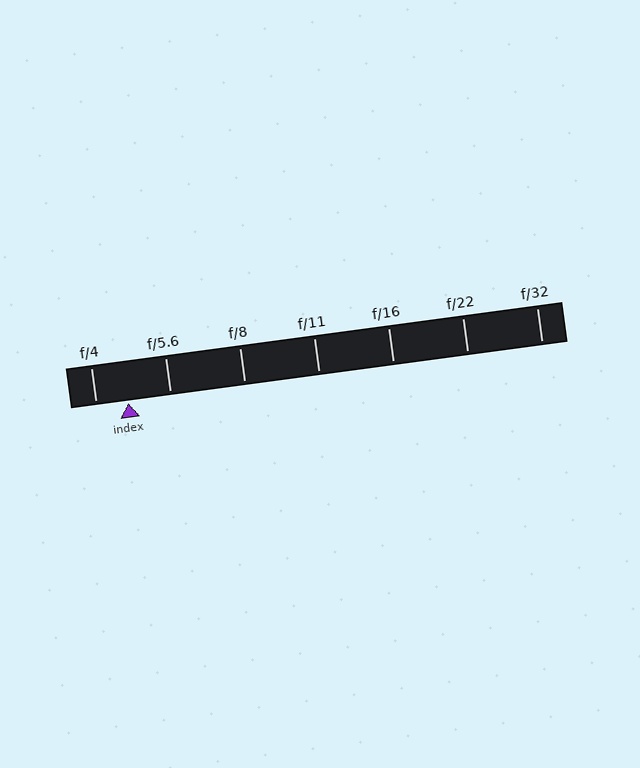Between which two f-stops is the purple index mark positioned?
The index mark is between f/4 and f/5.6.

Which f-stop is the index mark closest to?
The index mark is closest to f/4.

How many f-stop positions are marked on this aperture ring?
There are 7 f-stop positions marked.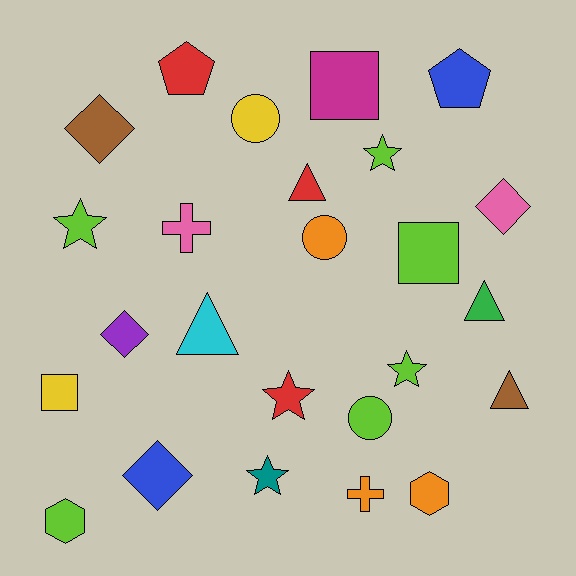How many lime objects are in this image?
There are 6 lime objects.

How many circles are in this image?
There are 3 circles.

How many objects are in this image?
There are 25 objects.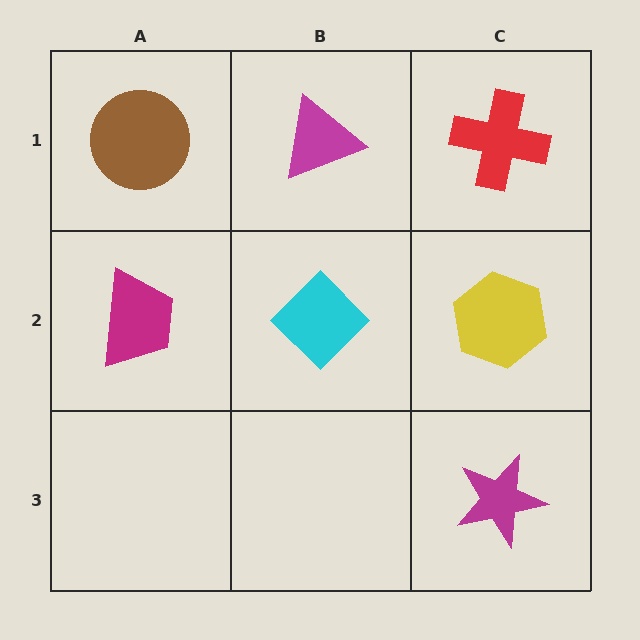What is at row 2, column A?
A magenta trapezoid.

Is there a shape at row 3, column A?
No, that cell is empty.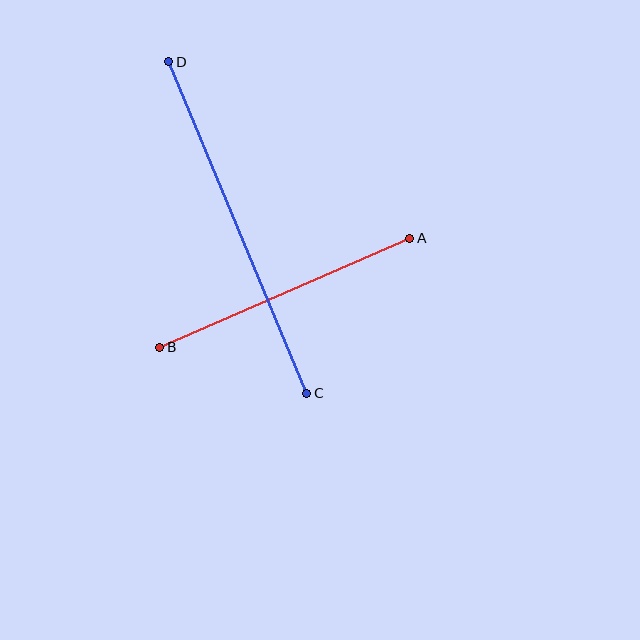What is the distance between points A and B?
The distance is approximately 273 pixels.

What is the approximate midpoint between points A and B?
The midpoint is at approximately (285, 293) pixels.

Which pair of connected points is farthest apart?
Points C and D are farthest apart.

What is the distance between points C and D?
The distance is approximately 359 pixels.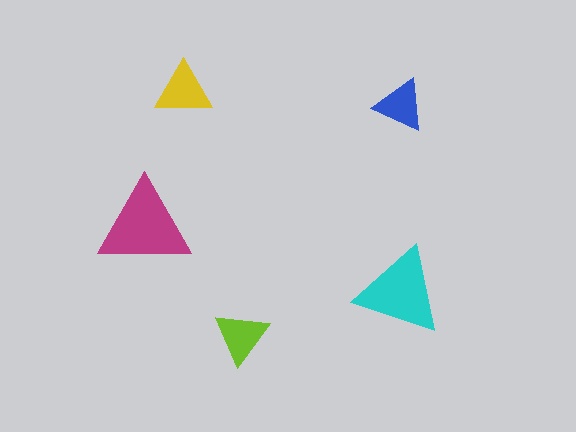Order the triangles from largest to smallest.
the magenta one, the cyan one, the yellow one, the lime one, the blue one.